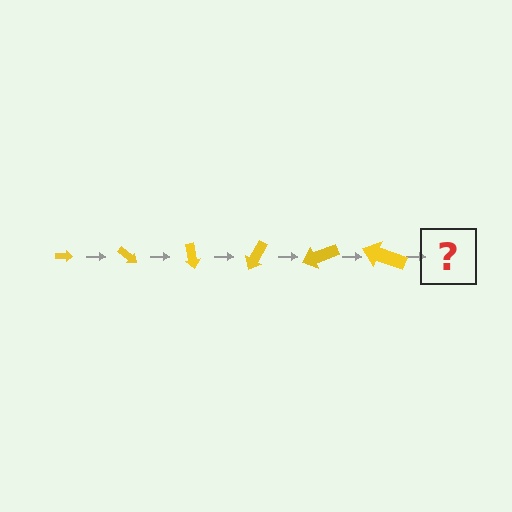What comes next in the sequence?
The next element should be an arrow, larger than the previous one and rotated 240 degrees from the start.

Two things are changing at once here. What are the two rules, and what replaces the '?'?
The two rules are that the arrow grows larger each step and it rotates 40 degrees each step. The '?' should be an arrow, larger than the previous one and rotated 240 degrees from the start.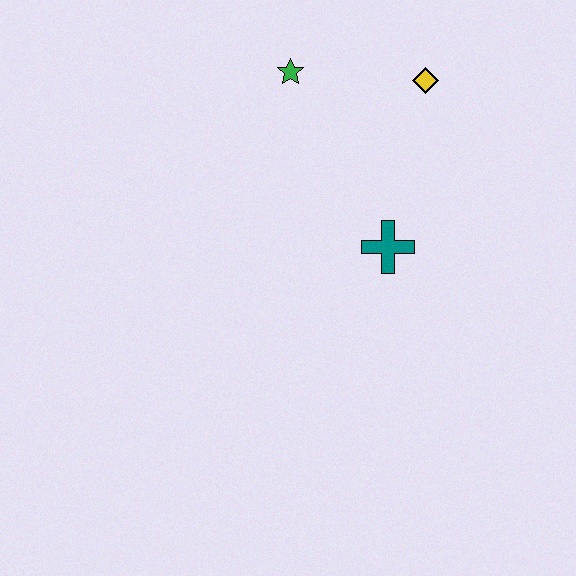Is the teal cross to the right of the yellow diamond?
No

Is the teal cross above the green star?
No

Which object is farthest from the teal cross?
The green star is farthest from the teal cross.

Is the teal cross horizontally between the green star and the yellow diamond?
Yes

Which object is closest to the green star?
The yellow diamond is closest to the green star.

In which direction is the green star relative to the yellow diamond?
The green star is to the left of the yellow diamond.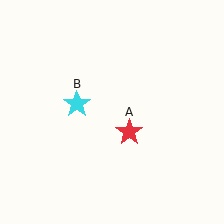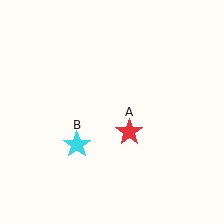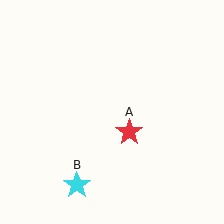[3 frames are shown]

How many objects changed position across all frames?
1 object changed position: cyan star (object B).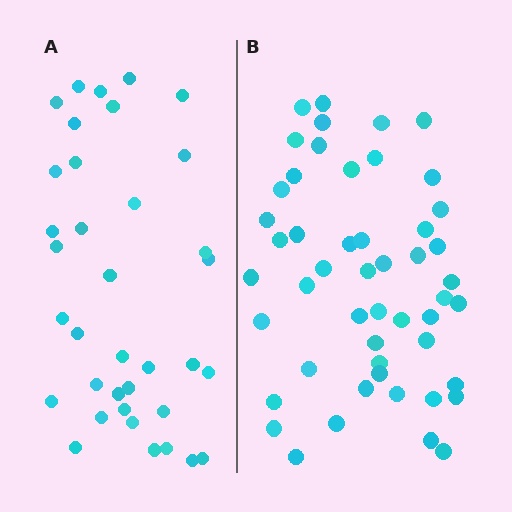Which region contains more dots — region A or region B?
Region B (the right region) has more dots.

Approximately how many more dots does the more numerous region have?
Region B has approximately 15 more dots than region A.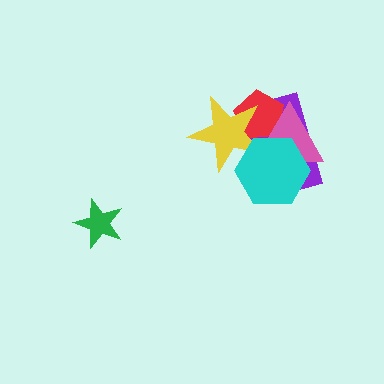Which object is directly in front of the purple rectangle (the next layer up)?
The red pentagon is directly in front of the purple rectangle.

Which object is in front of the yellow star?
The cyan hexagon is in front of the yellow star.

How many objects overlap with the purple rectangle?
4 objects overlap with the purple rectangle.